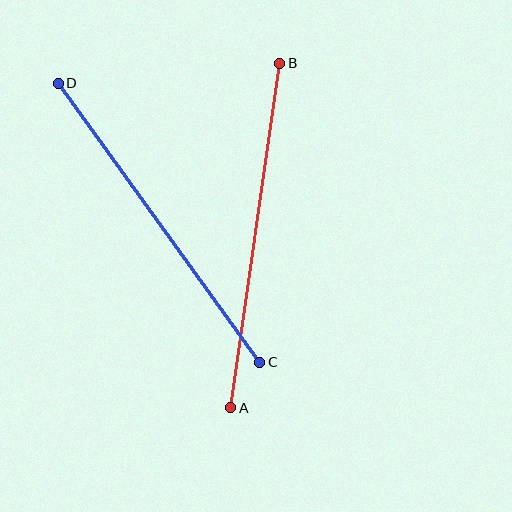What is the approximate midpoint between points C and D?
The midpoint is at approximately (159, 223) pixels.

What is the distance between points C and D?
The distance is approximately 344 pixels.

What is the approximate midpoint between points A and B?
The midpoint is at approximately (255, 235) pixels.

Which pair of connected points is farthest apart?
Points A and B are farthest apart.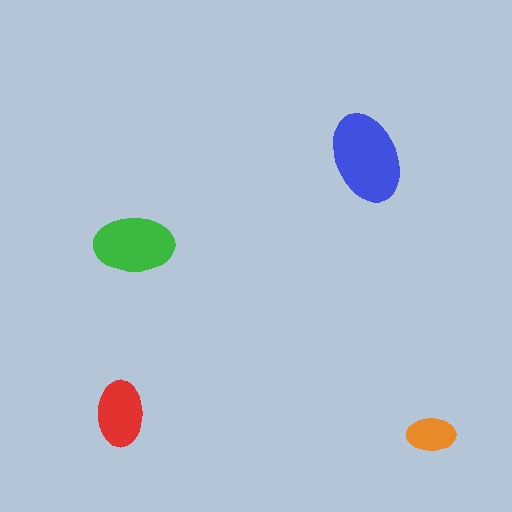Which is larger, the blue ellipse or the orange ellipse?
The blue one.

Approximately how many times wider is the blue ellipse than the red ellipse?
About 1.5 times wider.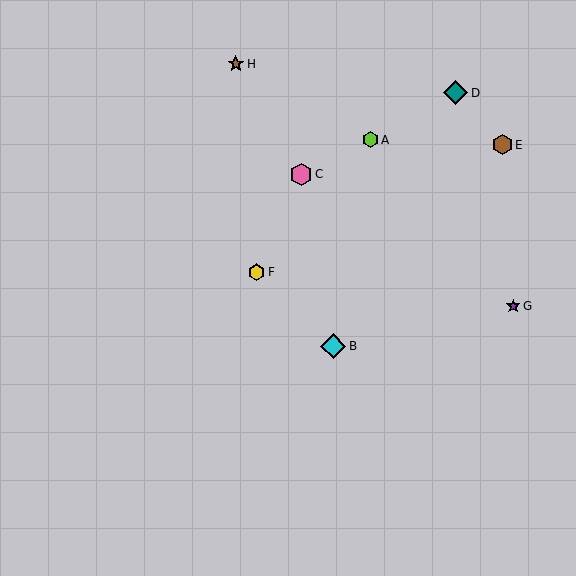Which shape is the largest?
The cyan diamond (labeled B) is the largest.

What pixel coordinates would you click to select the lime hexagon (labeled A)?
Click at (370, 140) to select the lime hexagon A.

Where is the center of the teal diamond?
The center of the teal diamond is at (456, 93).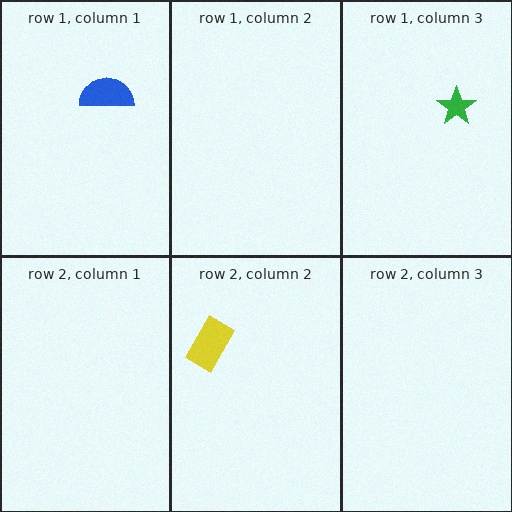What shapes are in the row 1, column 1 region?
The blue semicircle.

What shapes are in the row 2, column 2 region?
The yellow rectangle.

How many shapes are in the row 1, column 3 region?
1.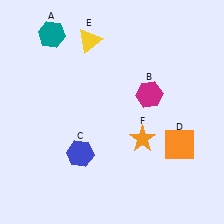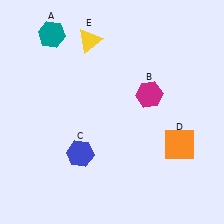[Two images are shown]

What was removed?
The orange star (F) was removed in Image 2.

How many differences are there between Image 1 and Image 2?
There is 1 difference between the two images.